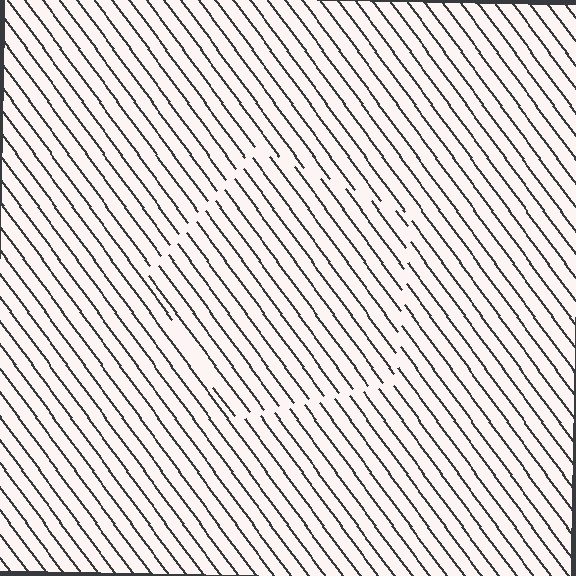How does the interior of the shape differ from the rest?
The interior of the shape contains the same grating, shifted by half a period — the contour is defined by the phase discontinuity where line-ends from the inner and outer gratings abut.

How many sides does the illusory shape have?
5 sides — the line-ends trace a pentagon.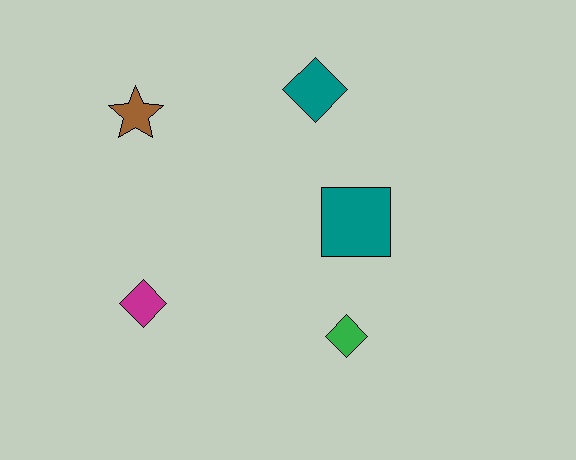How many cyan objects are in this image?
There are no cyan objects.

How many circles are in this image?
There are no circles.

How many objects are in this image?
There are 5 objects.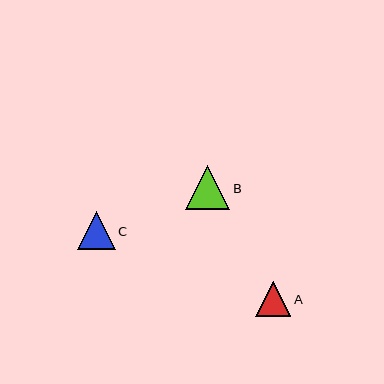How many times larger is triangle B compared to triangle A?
Triangle B is approximately 1.3 times the size of triangle A.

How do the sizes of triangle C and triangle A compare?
Triangle C and triangle A are approximately the same size.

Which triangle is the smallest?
Triangle A is the smallest with a size of approximately 35 pixels.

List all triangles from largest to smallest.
From largest to smallest: B, C, A.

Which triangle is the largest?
Triangle B is the largest with a size of approximately 44 pixels.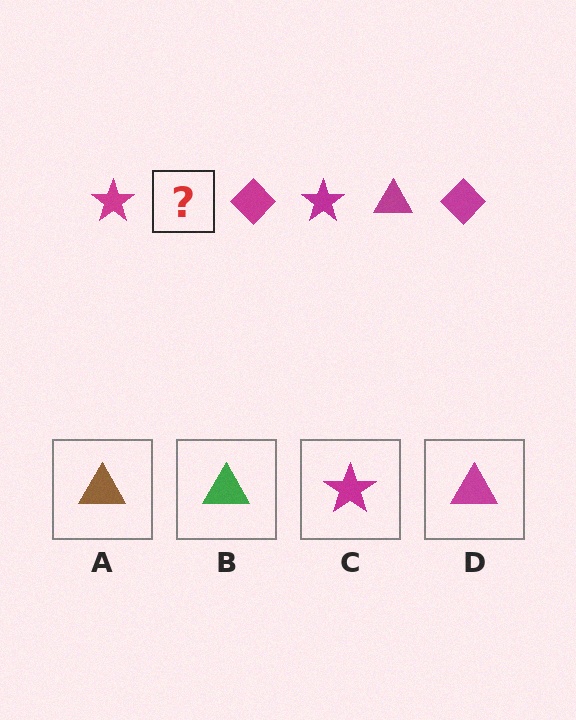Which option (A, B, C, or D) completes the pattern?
D.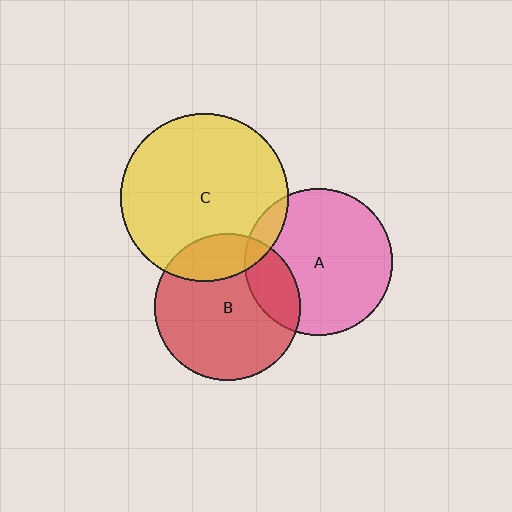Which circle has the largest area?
Circle C (yellow).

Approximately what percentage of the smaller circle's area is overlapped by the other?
Approximately 20%.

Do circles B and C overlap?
Yes.